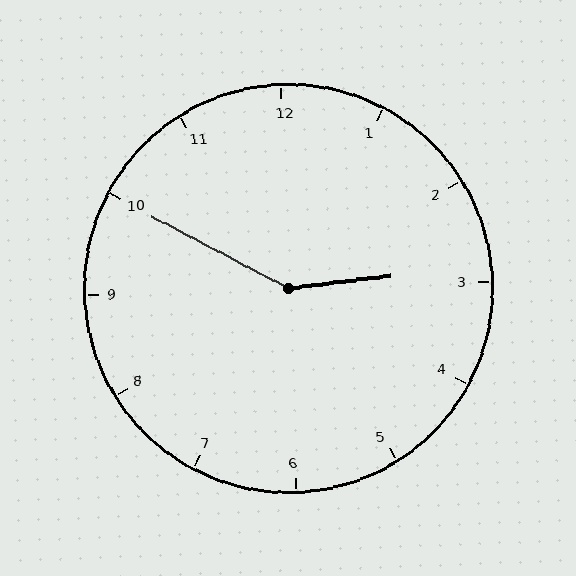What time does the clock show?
2:50.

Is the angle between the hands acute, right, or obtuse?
It is obtuse.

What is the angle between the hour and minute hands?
Approximately 145 degrees.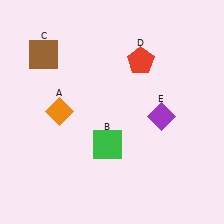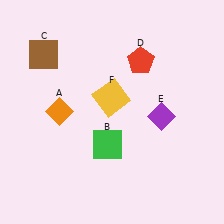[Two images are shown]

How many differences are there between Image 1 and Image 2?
There is 1 difference between the two images.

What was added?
A yellow square (F) was added in Image 2.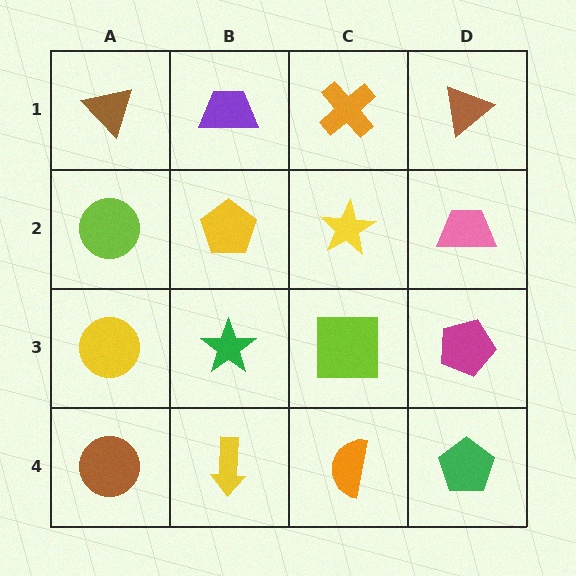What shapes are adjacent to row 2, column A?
A brown triangle (row 1, column A), a yellow circle (row 3, column A), a yellow pentagon (row 2, column B).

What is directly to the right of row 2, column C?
A pink trapezoid.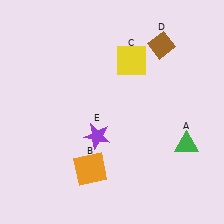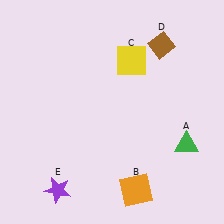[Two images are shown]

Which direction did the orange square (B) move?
The orange square (B) moved right.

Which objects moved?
The objects that moved are: the orange square (B), the purple star (E).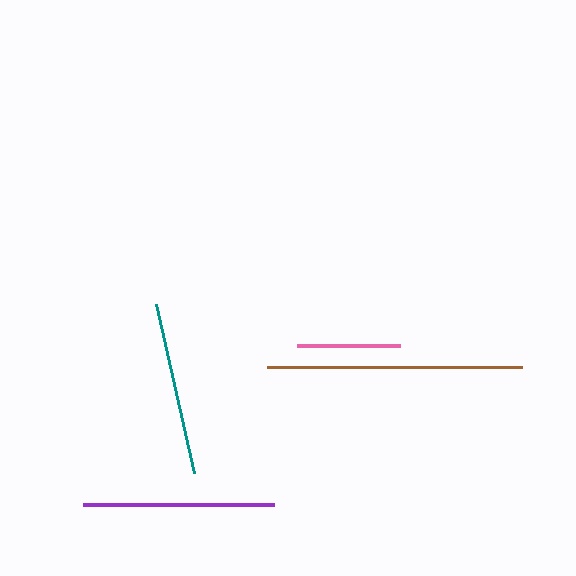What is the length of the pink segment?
The pink segment is approximately 103 pixels long.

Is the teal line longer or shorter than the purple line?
The purple line is longer than the teal line.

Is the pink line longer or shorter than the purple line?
The purple line is longer than the pink line.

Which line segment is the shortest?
The pink line is the shortest at approximately 103 pixels.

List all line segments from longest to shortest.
From longest to shortest: brown, purple, teal, pink.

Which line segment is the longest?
The brown line is the longest at approximately 255 pixels.